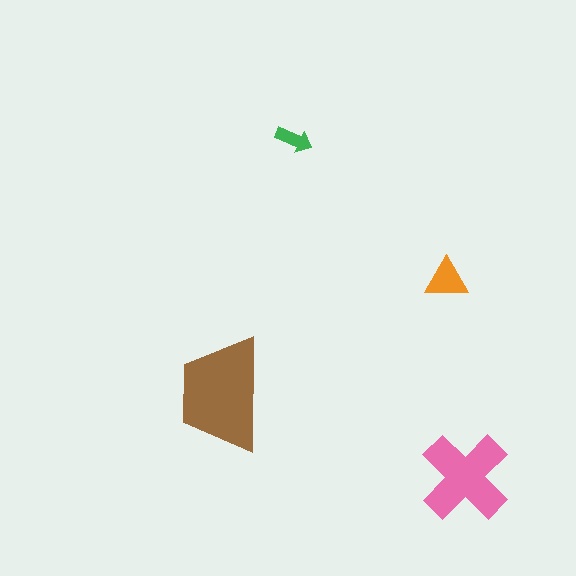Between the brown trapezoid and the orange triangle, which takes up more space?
The brown trapezoid.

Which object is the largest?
The brown trapezoid.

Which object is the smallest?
The green arrow.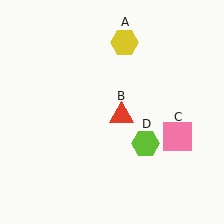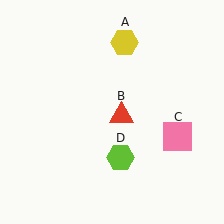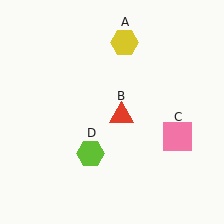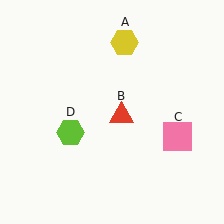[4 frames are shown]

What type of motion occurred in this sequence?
The lime hexagon (object D) rotated clockwise around the center of the scene.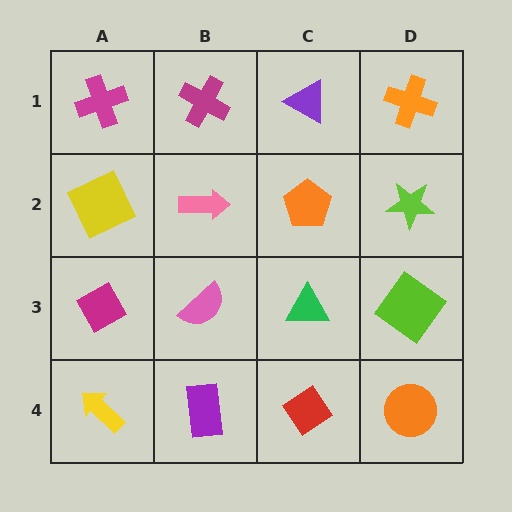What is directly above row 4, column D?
A lime diamond.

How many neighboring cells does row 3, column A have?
3.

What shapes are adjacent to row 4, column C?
A green triangle (row 3, column C), a purple rectangle (row 4, column B), an orange circle (row 4, column D).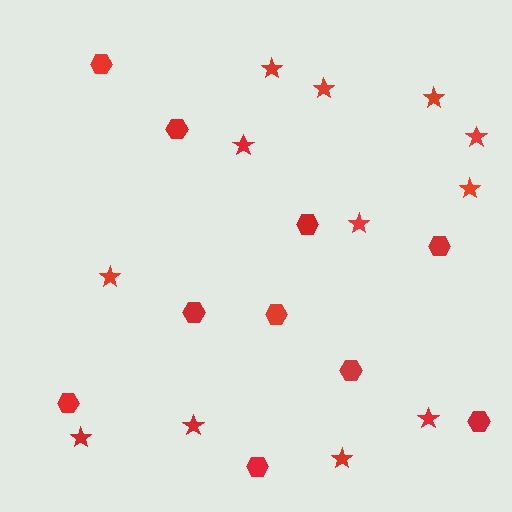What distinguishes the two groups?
There are 2 groups: one group of hexagons (10) and one group of stars (12).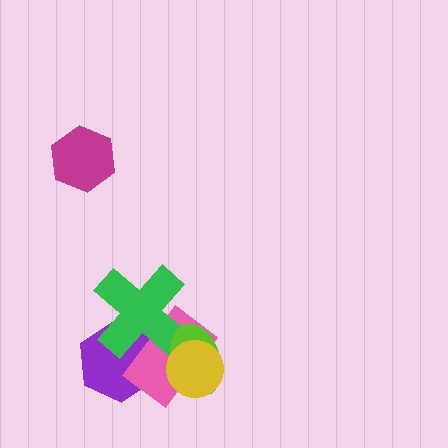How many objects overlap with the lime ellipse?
3 objects overlap with the lime ellipse.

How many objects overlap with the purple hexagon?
2 objects overlap with the purple hexagon.